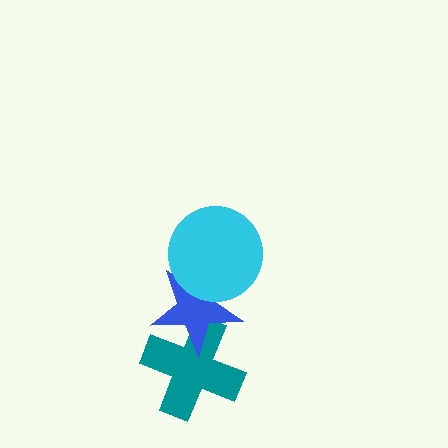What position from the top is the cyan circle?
The cyan circle is 1st from the top.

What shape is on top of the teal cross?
The blue star is on top of the teal cross.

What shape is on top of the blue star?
The cyan circle is on top of the blue star.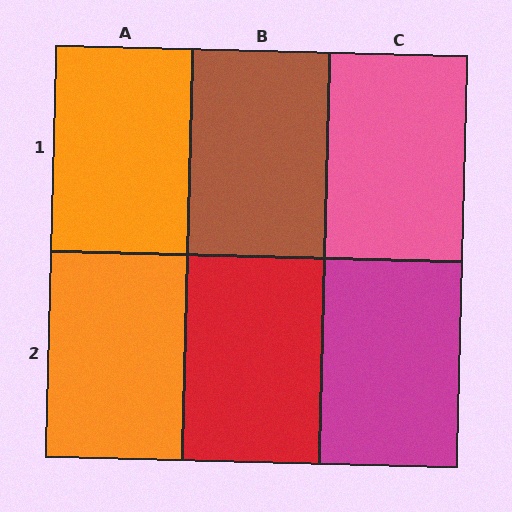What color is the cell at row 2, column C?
Magenta.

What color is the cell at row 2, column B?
Red.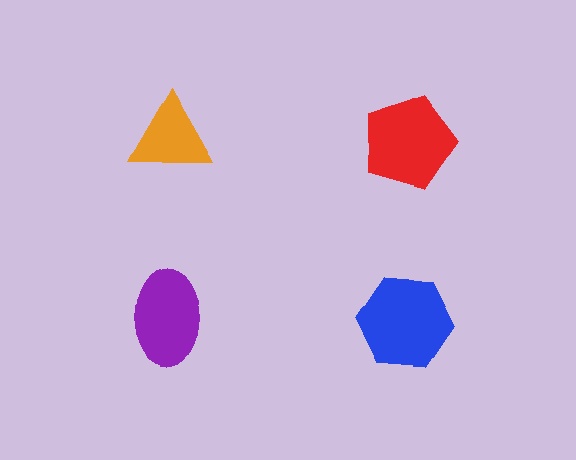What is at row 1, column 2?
A red pentagon.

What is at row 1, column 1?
An orange triangle.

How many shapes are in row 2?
2 shapes.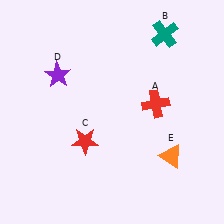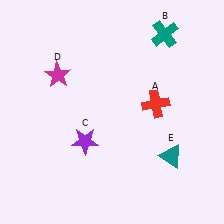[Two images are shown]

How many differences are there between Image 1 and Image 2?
There are 3 differences between the two images.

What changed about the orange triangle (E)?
In Image 1, E is orange. In Image 2, it changed to teal.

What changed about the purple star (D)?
In Image 1, D is purple. In Image 2, it changed to magenta.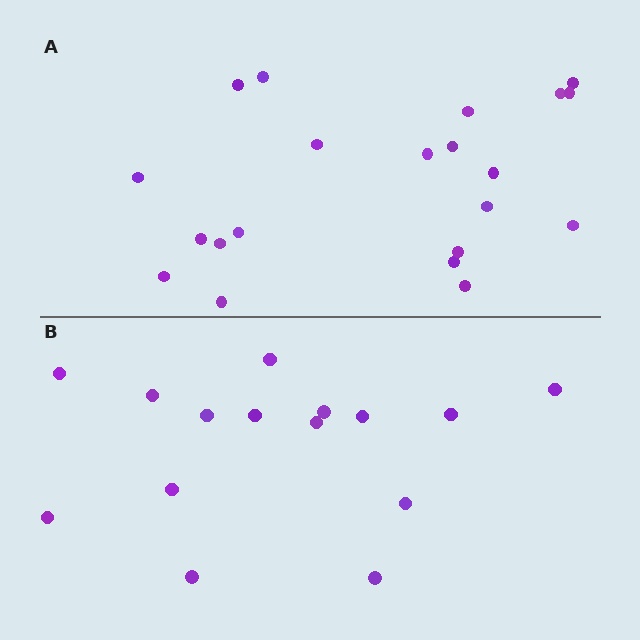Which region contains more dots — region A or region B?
Region A (the top region) has more dots.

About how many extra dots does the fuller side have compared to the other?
Region A has about 6 more dots than region B.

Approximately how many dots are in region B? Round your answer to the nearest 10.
About 20 dots. (The exact count is 15, which rounds to 20.)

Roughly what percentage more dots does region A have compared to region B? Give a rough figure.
About 40% more.